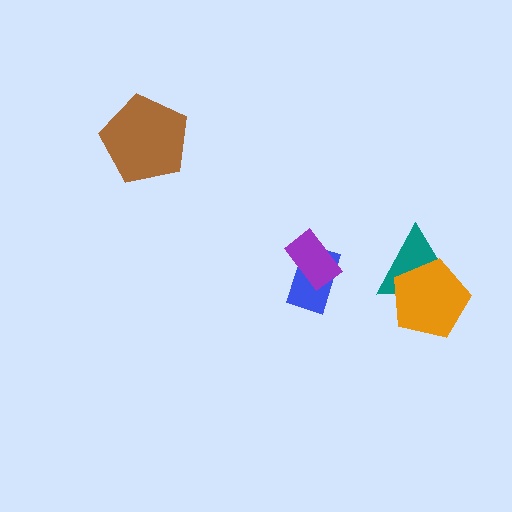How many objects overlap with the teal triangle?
1 object overlaps with the teal triangle.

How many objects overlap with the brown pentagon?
0 objects overlap with the brown pentagon.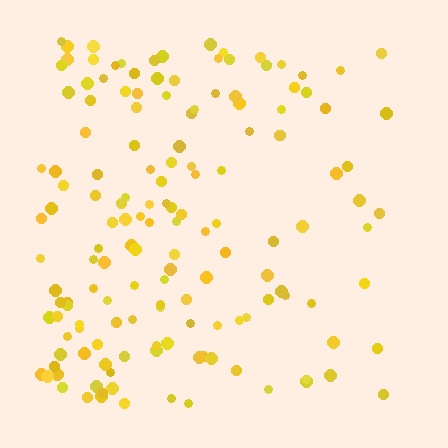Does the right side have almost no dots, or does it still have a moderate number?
Still a moderate number, just noticeably fewer than the left.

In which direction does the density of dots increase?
From right to left, with the left side densest.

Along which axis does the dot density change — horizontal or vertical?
Horizontal.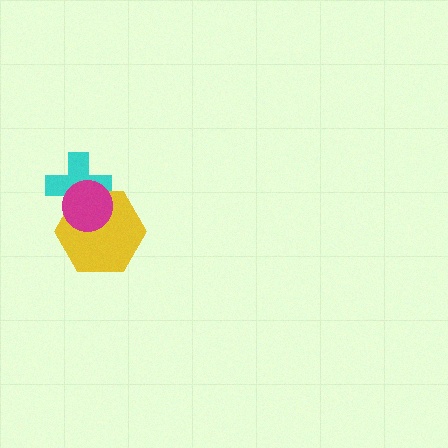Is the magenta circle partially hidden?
No, no other shape covers it.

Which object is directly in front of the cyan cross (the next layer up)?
The yellow hexagon is directly in front of the cyan cross.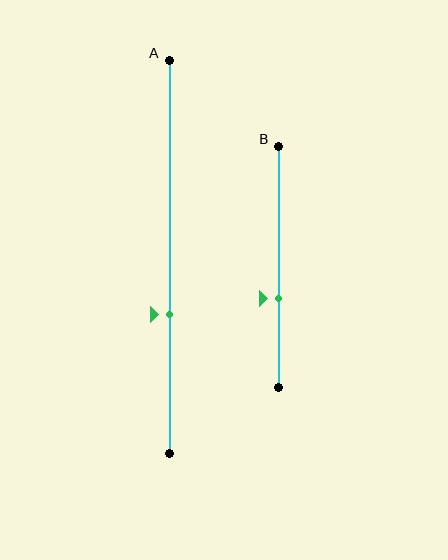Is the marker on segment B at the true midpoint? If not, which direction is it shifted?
No, the marker on segment B is shifted downward by about 13% of the segment length.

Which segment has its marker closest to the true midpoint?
Segment B has its marker closest to the true midpoint.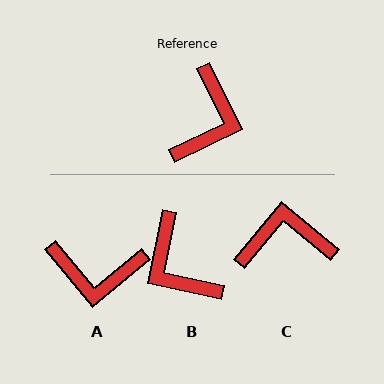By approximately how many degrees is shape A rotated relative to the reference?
Approximately 76 degrees clockwise.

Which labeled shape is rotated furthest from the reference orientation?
B, about 128 degrees away.